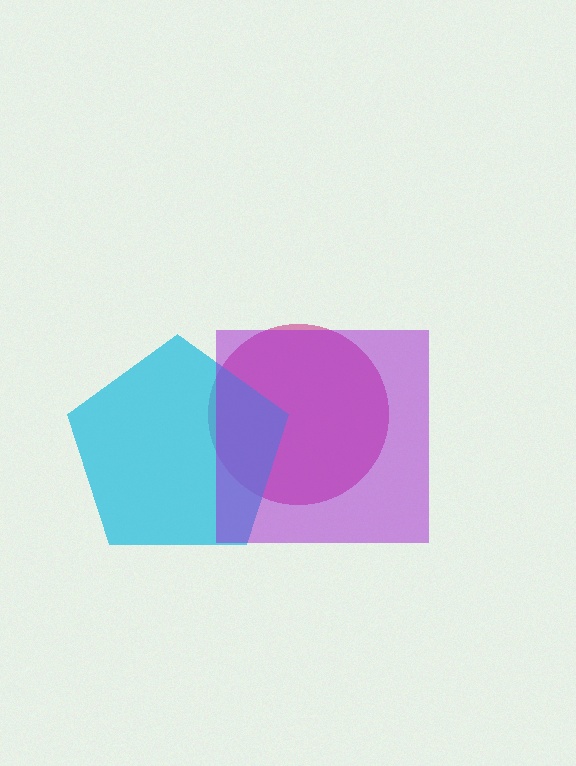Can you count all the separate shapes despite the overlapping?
Yes, there are 3 separate shapes.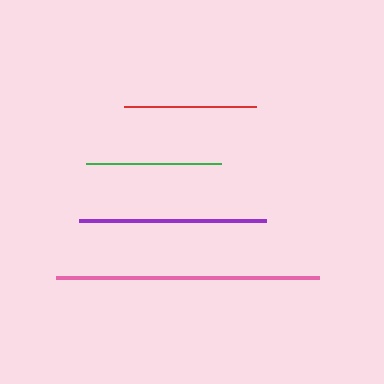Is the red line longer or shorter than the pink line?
The pink line is longer than the red line.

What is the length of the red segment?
The red segment is approximately 132 pixels long.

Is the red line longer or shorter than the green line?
The green line is longer than the red line.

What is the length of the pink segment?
The pink segment is approximately 262 pixels long.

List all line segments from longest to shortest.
From longest to shortest: pink, purple, green, red.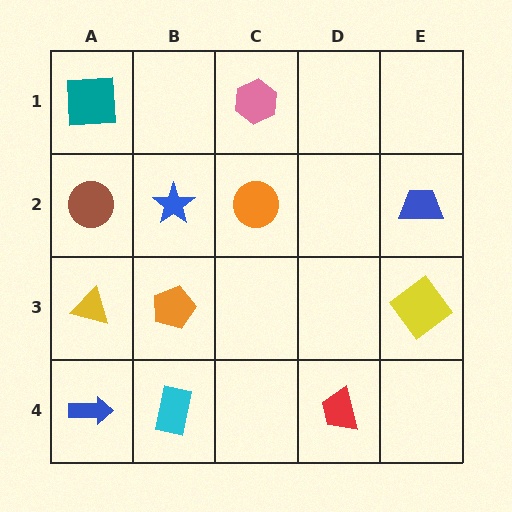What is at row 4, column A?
A blue arrow.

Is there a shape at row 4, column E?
No, that cell is empty.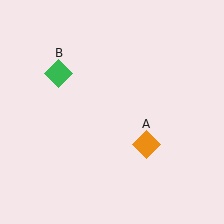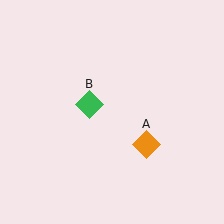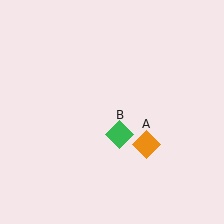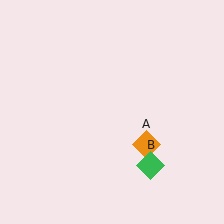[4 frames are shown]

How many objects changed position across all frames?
1 object changed position: green diamond (object B).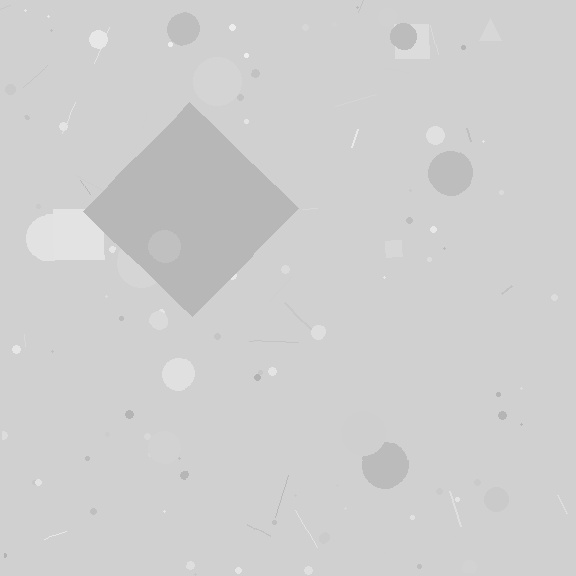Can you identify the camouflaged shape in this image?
The camouflaged shape is a diamond.